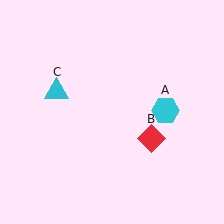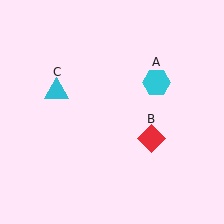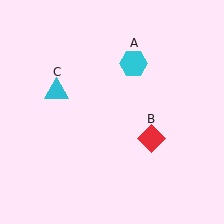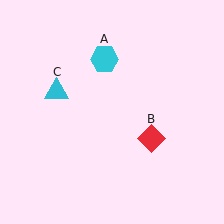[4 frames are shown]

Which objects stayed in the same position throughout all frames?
Red diamond (object B) and cyan triangle (object C) remained stationary.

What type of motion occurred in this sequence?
The cyan hexagon (object A) rotated counterclockwise around the center of the scene.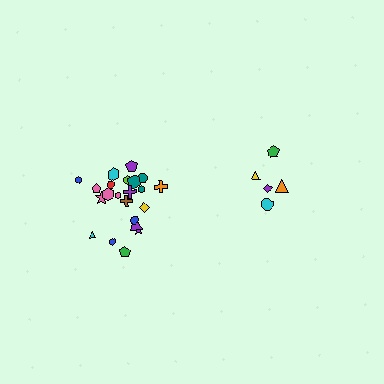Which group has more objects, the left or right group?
The left group.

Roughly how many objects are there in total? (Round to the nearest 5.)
Roughly 25 objects in total.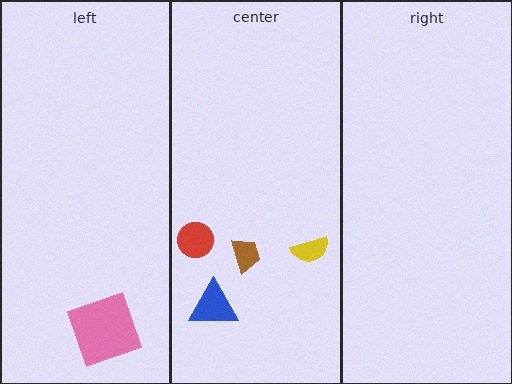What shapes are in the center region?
The red circle, the brown trapezoid, the yellow semicircle, the blue triangle.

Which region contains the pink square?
The left region.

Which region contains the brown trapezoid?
The center region.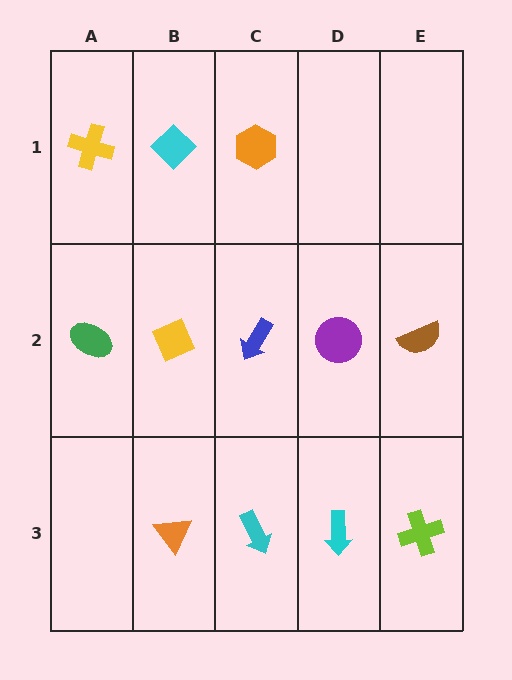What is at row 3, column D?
A cyan arrow.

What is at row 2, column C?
A blue arrow.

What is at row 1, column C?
An orange hexagon.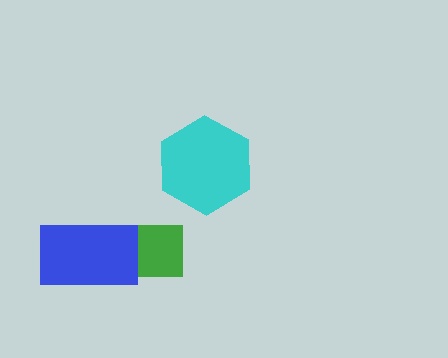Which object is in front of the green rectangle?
The blue rectangle is in front of the green rectangle.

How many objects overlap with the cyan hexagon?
0 objects overlap with the cyan hexagon.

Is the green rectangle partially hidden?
Yes, it is partially covered by another shape.